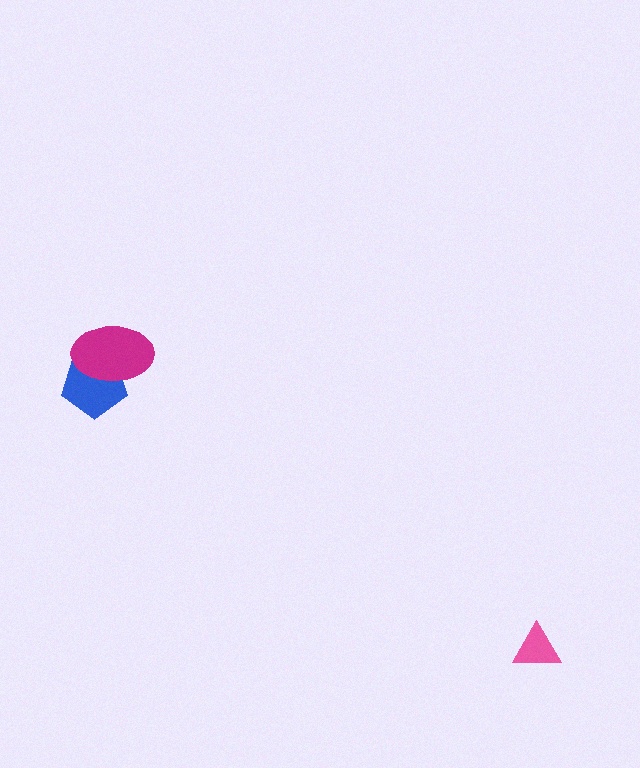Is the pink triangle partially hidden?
No, no other shape covers it.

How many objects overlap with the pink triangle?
0 objects overlap with the pink triangle.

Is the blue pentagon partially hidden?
Yes, it is partially covered by another shape.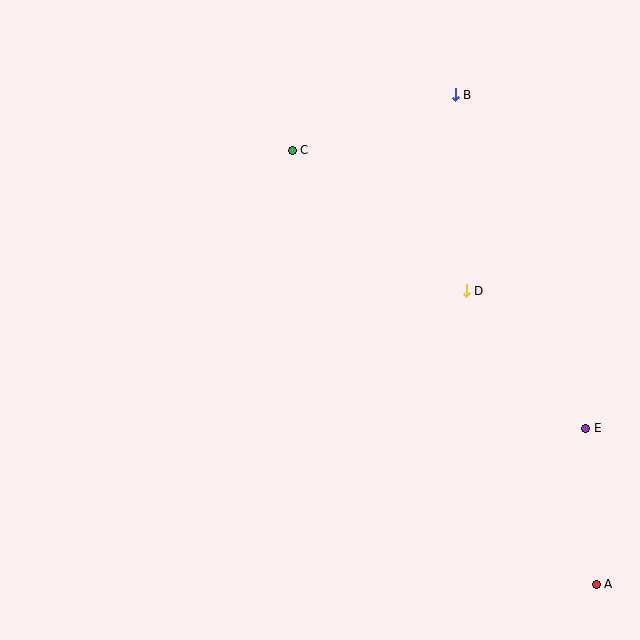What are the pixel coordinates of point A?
Point A is at (596, 584).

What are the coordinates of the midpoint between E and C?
The midpoint between E and C is at (439, 289).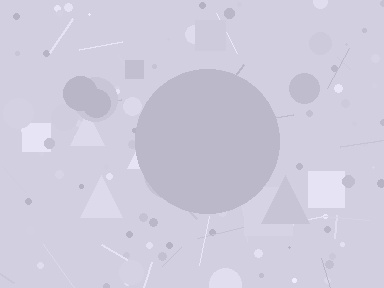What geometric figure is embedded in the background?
A circle is embedded in the background.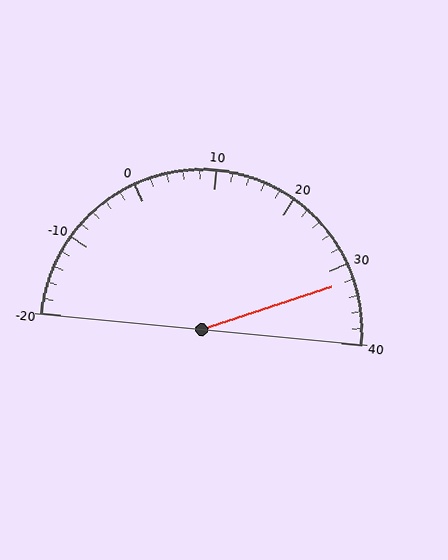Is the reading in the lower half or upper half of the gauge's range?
The reading is in the upper half of the range (-20 to 40).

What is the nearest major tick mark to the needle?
The nearest major tick mark is 30.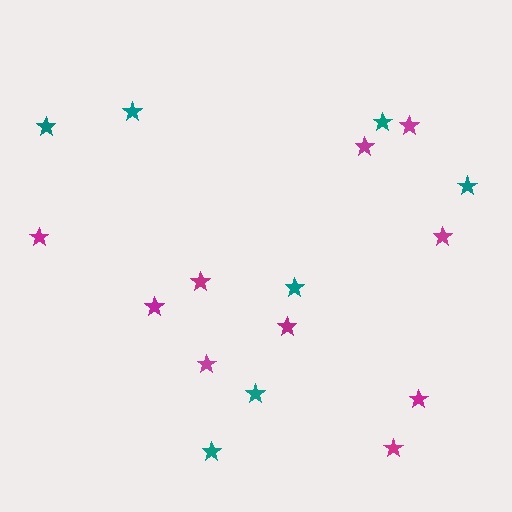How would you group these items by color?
There are 2 groups: one group of magenta stars (10) and one group of teal stars (7).